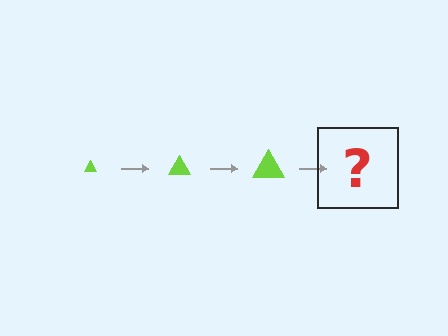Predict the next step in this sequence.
The next step is a lime triangle, larger than the previous one.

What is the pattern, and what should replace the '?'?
The pattern is that the triangle gets progressively larger each step. The '?' should be a lime triangle, larger than the previous one.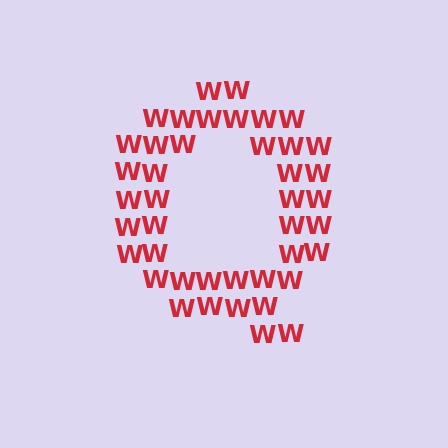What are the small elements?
The small elements are letter W's.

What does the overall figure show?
The overall figure shows the letter Q.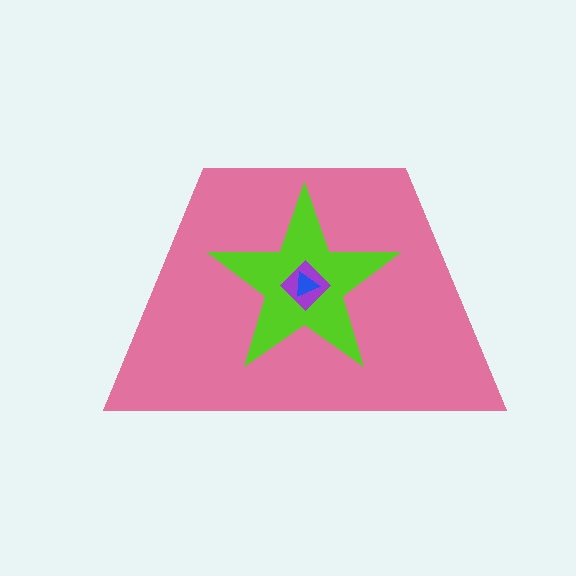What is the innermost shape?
The blue triangle.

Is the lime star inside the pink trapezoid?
Yes.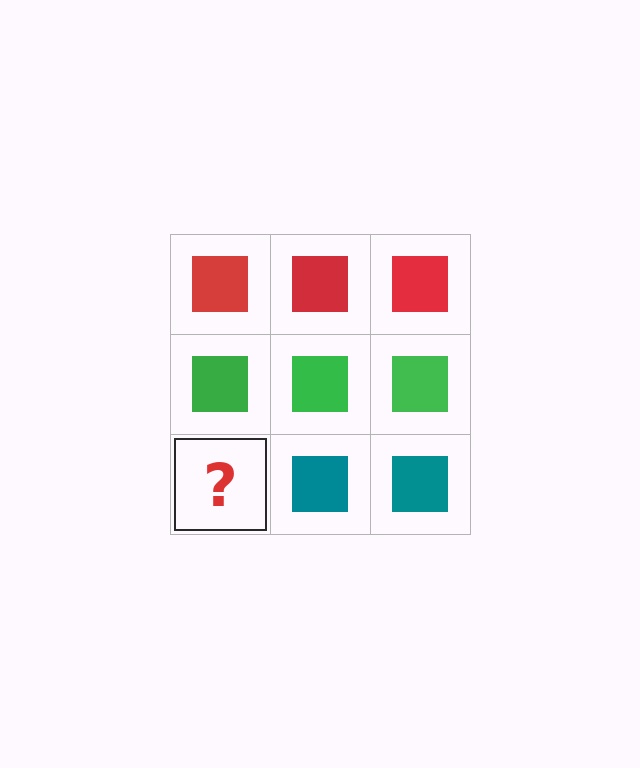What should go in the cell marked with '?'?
The missing cell should contain a teal square.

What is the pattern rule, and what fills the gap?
The rule is that each row has a consistent color. The gap should be filled with a teal square.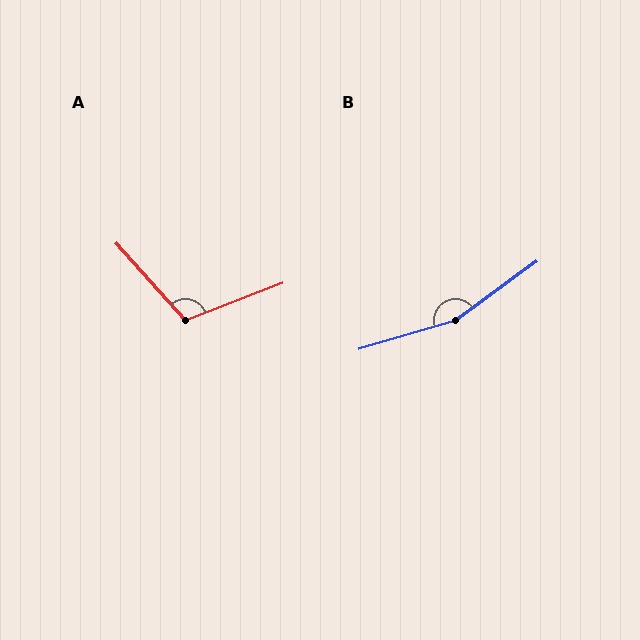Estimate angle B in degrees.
Approximately 160 degrees.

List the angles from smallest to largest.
A (111°), B (160°).